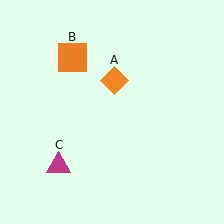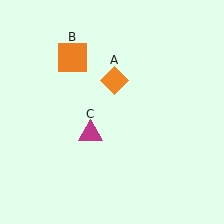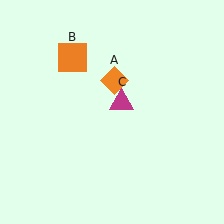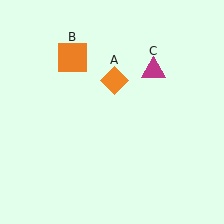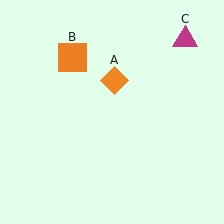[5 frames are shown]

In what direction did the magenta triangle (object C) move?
The magenta triangle (object C) moved up and to the right.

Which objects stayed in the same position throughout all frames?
Orange diamond (object A) and orange square (object B) remained stationary.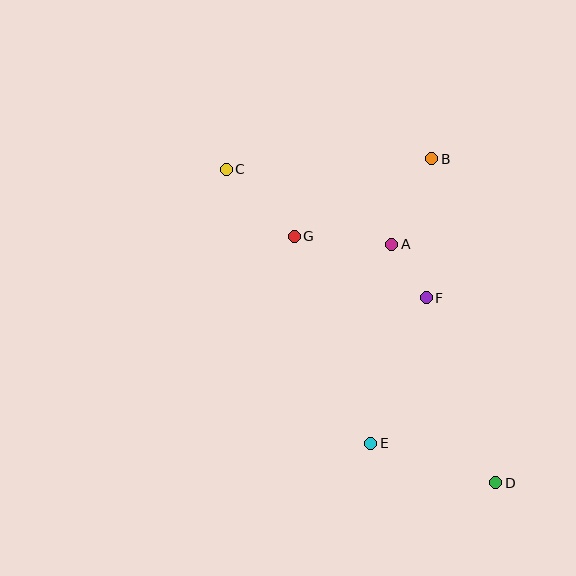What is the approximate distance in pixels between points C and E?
The distance between C and E is approximately 310 pixels.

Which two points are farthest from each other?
Points C and D are farthest from each other.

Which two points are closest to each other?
Points A and F are closest to each other.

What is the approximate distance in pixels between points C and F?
The distance between C and F is approximately 238 pixels.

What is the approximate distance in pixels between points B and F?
The distance between B and F is approximately 139 pixels.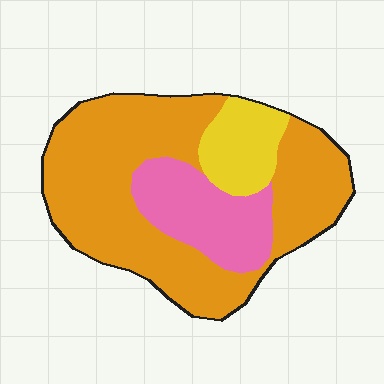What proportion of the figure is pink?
Pink takes up about one fifth (1/5) of the figure.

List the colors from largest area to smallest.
From largest to smallest: orange, pink, yellow.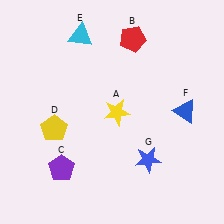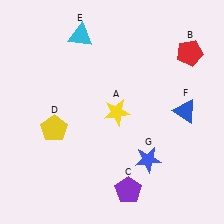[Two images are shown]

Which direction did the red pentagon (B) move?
The red pentagon (B) moved right.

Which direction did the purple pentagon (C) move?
The purple pentagon (C) moved right.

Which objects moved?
The objects that moved are: the red pentagon (B), the purple pentagon (C).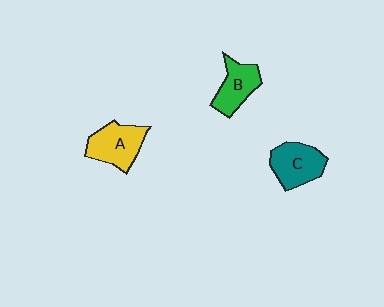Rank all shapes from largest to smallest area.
From largest to smallest: A (yellow), C (teal), B (green).